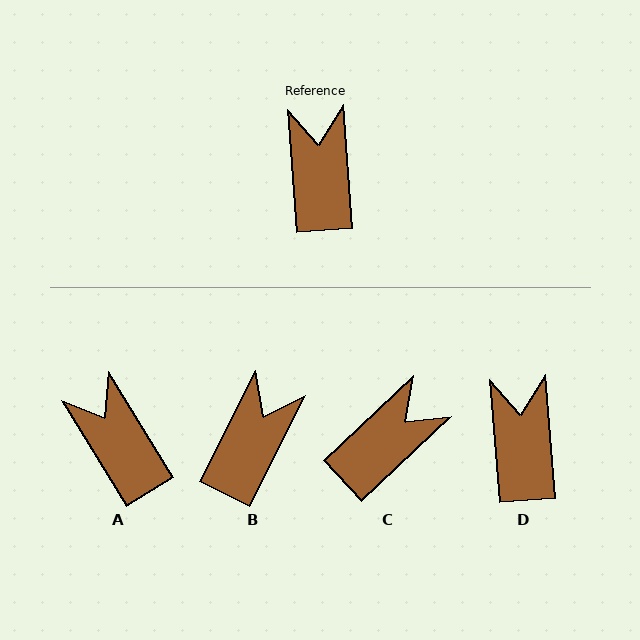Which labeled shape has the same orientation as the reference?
D.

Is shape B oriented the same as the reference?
No, it is off by about 31 degrees.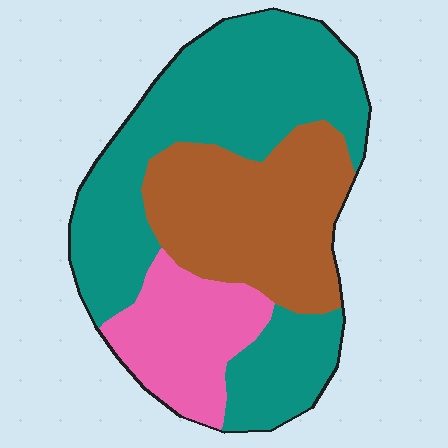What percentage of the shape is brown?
Brown covers around 30% of the shape.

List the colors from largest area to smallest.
From largest to smallest: teal, brown, pink.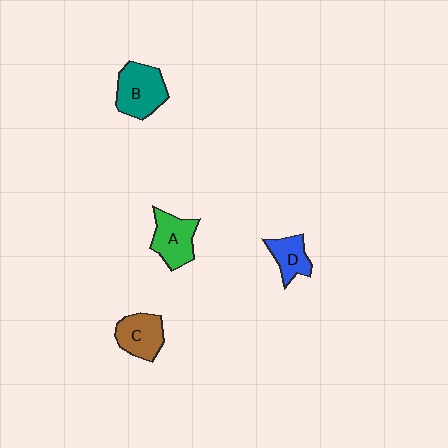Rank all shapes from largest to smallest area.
From largest to smallest: B (teal), A (green), C (brown), D (blue).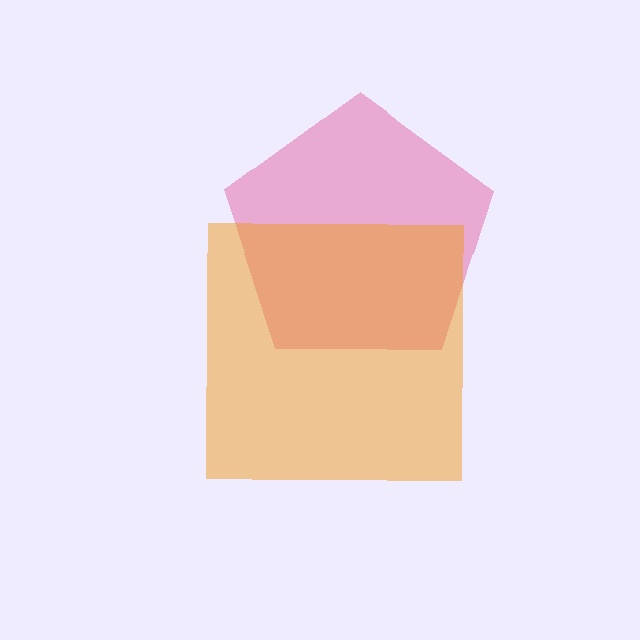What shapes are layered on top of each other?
The layered shapes are: a pink pentagon, an orange square.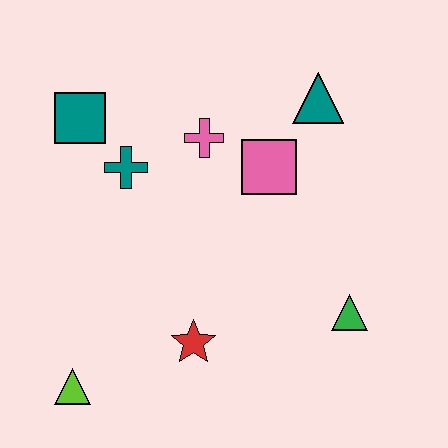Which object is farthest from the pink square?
The lime triangle is farthest from the pink square.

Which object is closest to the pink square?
The pink cross is closest to the pink square.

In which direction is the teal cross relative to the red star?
The teal cross is above the red star.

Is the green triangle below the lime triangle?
No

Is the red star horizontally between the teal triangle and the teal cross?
Yes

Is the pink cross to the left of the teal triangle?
Yes